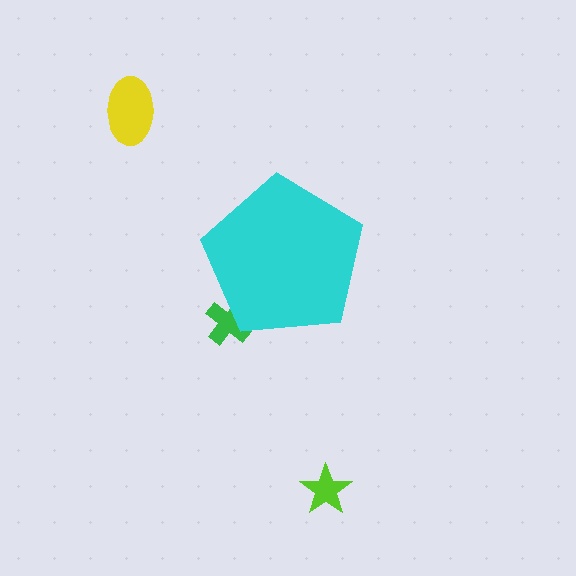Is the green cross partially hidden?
Yes, the green cross is partially hidden behind the cyan pentagon.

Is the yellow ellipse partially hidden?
No, the yellow ellipse is fully visible.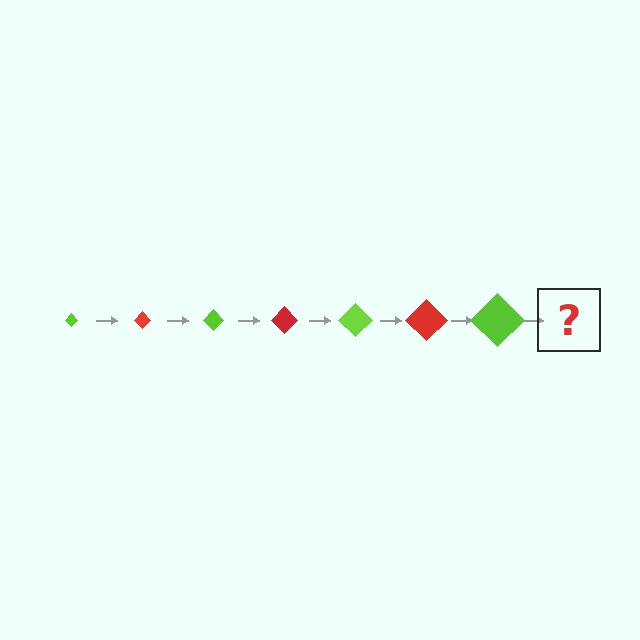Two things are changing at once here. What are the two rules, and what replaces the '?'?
The two rules are that the diamond grows larger each step and the color cycles through lime and red. The '?' should be a red diamond, larger than the previous one.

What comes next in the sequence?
The next element should be a red diamond, larger than the previous one.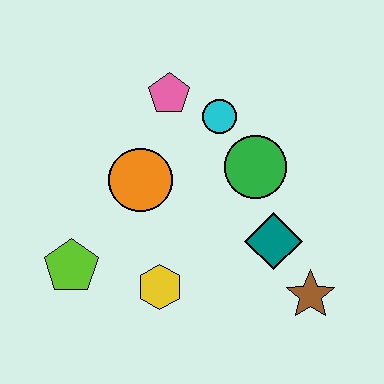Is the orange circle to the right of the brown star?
No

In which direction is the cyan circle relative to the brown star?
The cyan circle is above the brown star.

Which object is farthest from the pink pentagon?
The brown star is farthest from the pink pentagon.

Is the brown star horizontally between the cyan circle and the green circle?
No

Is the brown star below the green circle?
Yes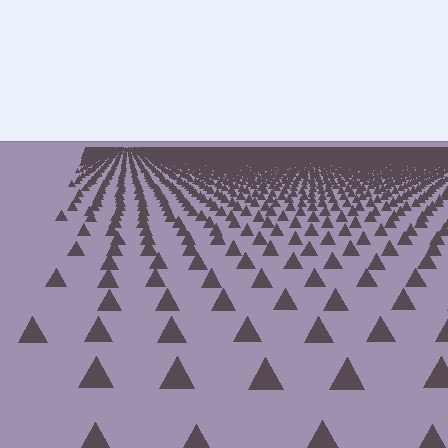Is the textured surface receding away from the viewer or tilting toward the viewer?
The surface is receding away from the viewer. Texture elements get smaller and denser toward the top.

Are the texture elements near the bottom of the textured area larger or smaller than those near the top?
Larger. Near the bottom, elements are closer to the viewer and appear at a bigger on-screen size.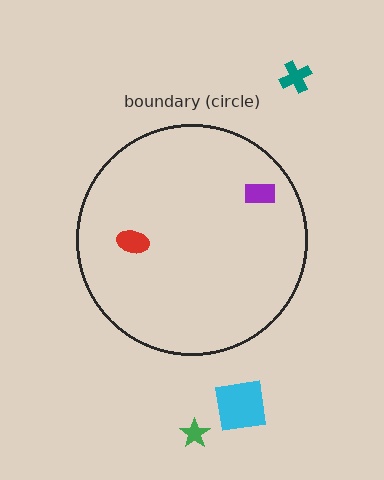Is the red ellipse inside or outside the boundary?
Inside.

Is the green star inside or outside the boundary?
Outside.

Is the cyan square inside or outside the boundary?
Outside.